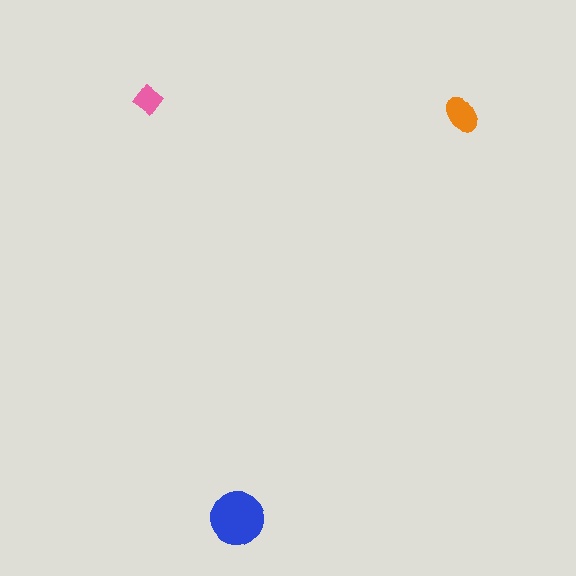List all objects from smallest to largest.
The pink diamond, the orange ellipse, the blue circle.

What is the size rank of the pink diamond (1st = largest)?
3rd.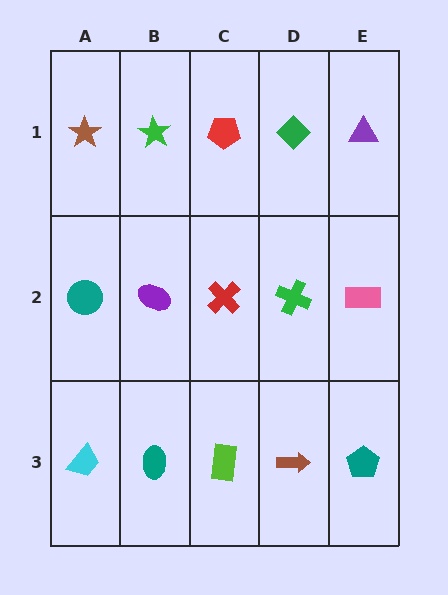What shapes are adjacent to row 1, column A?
A teal circle (row 2, column A), a green star (row 1, column B).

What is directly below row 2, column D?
A brown arrow.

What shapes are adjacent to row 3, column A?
A teal circle (row 2, column A), a teal ellipse (row 3, column B).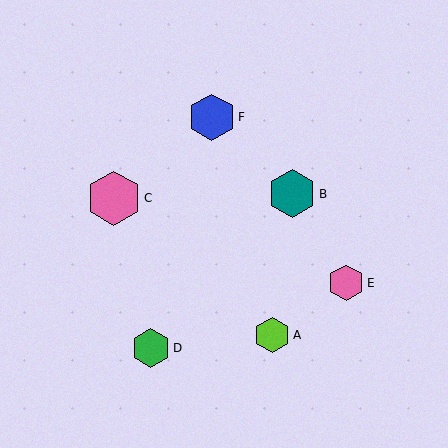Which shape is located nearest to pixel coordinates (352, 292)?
The pink hexagon (labeled E) at (346, 283) is nearest to that location.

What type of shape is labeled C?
Shape C is a pink hexagon.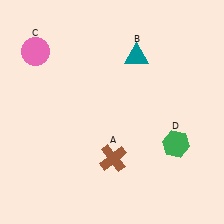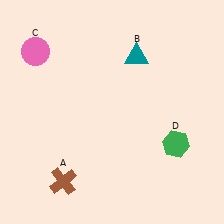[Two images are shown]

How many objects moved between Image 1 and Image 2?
1 object moved between the two images.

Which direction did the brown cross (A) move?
The brown cross (A) moved left.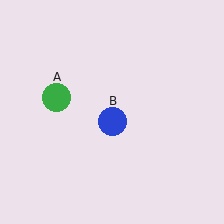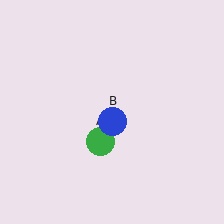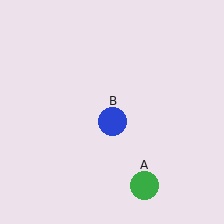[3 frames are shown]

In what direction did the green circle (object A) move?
The green circle (object A) moved down and to the right.